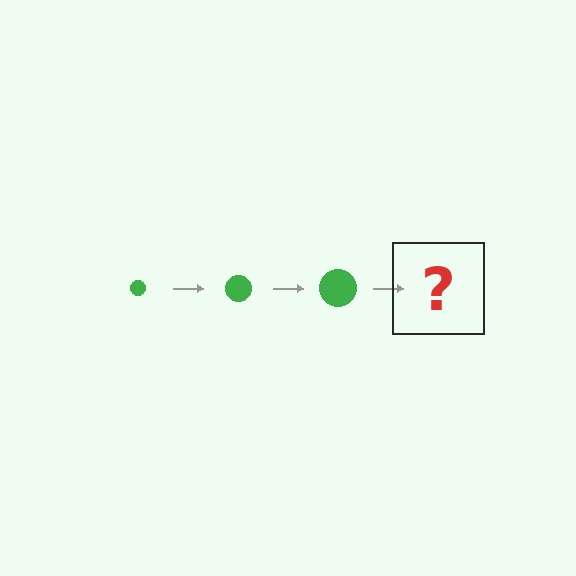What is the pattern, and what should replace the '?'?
The pattern is that the circle gets progressively larger each step. The '?' should be a green circle, larger than the previous one.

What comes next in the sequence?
The next element should be a green circle, larger than the previous one.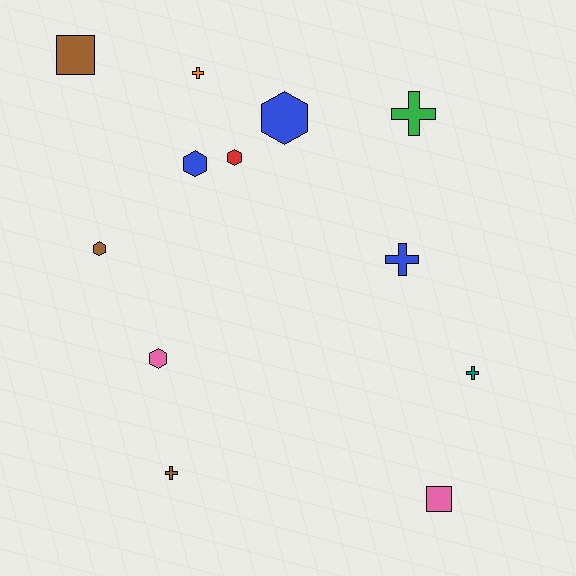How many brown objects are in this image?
There are 3 brown objects.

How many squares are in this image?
There are 2 squares.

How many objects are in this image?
There are 12 objects.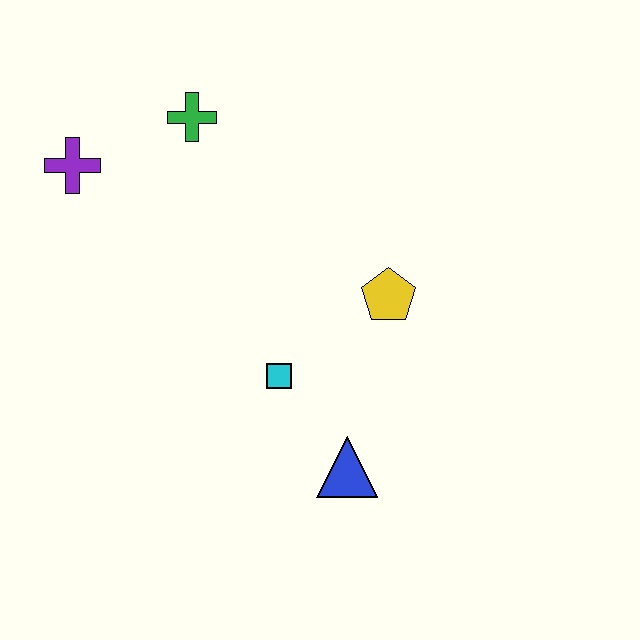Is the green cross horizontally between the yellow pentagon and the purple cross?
Yes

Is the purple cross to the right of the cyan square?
No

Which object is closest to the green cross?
The purple cross is closest to the green cross.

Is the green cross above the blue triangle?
Yes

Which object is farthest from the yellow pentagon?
The purple cross is farthest from the yellow pentagon.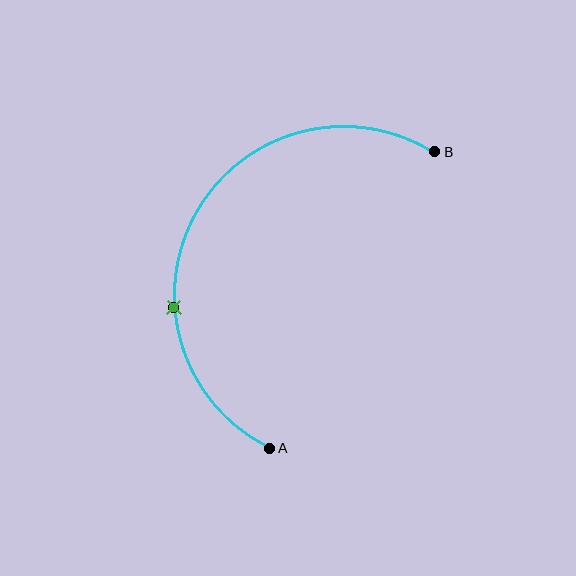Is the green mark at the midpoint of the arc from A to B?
No. The green mark lies on the arc but is closer to endpoint A. The arc midpoint would be at the point on the curve equidistant along the arc from both A and B.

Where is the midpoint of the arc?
The arc midpoint is the point on the curve farthest from the straight line joining A and B. It sits to the left of that line.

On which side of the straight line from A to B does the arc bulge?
The arc bulges to the left of the straight line connecting A and B.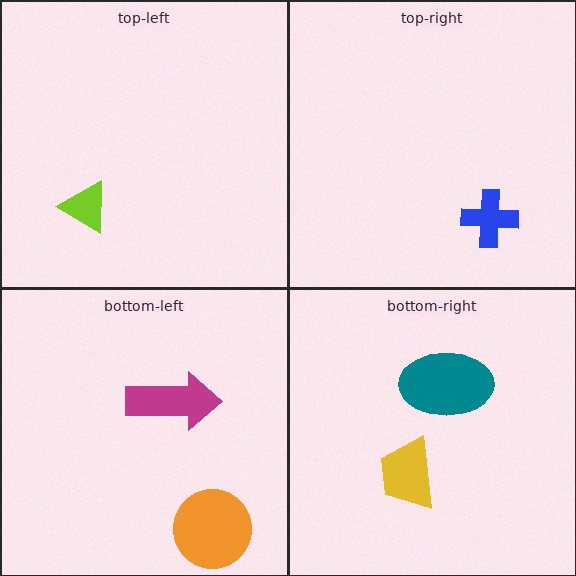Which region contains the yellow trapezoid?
The bottom-right region.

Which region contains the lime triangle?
The top-left region.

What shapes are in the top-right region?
The blue cross.